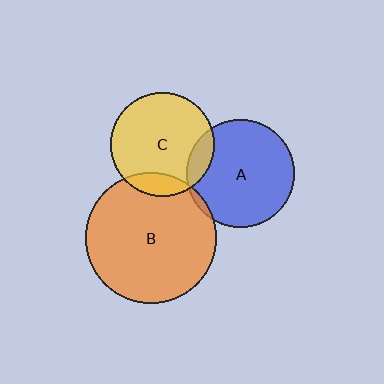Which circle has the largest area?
Circle B (orange).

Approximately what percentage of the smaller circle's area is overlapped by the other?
Approximately 15%.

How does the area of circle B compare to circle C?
Approximately 1.6 times.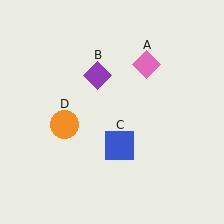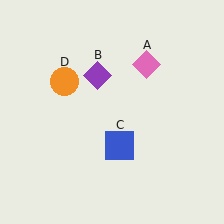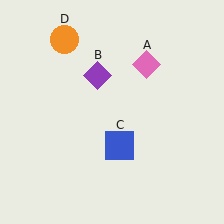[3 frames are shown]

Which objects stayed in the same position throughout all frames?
Pink diamond (object A) and purple diamond (object B) and blue square (object C) remained stationary.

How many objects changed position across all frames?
1 object changed position: orange circle (object D).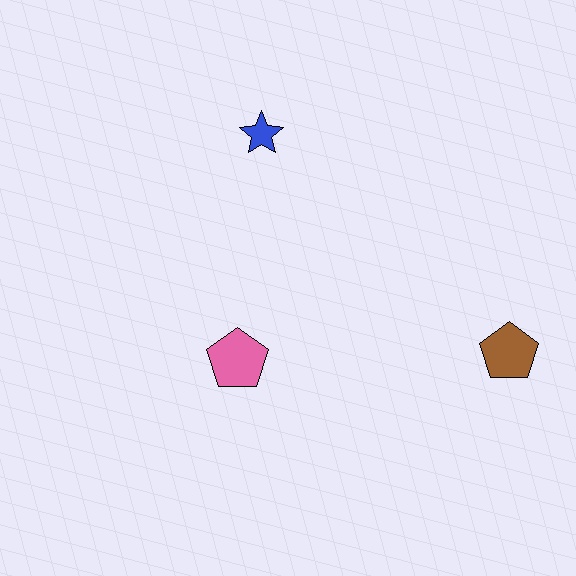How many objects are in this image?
There are 3 objects.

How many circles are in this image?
There are no circles.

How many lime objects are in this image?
There are no lime objects.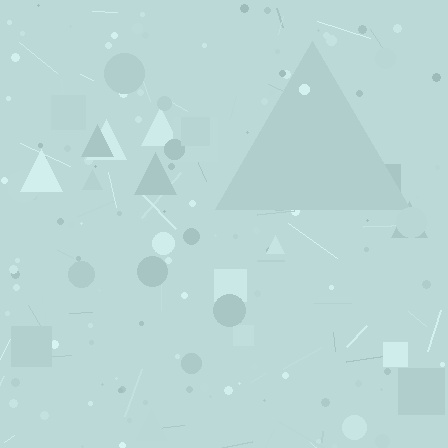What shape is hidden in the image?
A triangle is hidden in the image.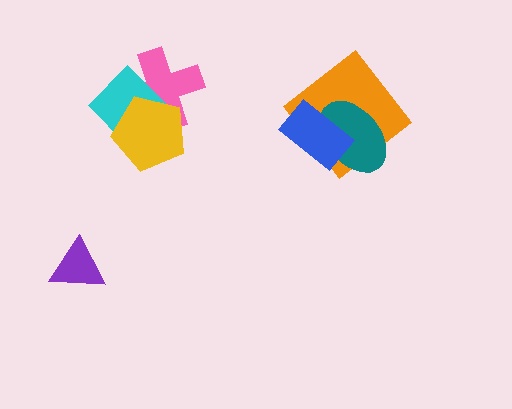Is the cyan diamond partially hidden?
Yes, it is partially covered by another shape.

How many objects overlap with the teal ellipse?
2 objects overlap with the teal ellipse.